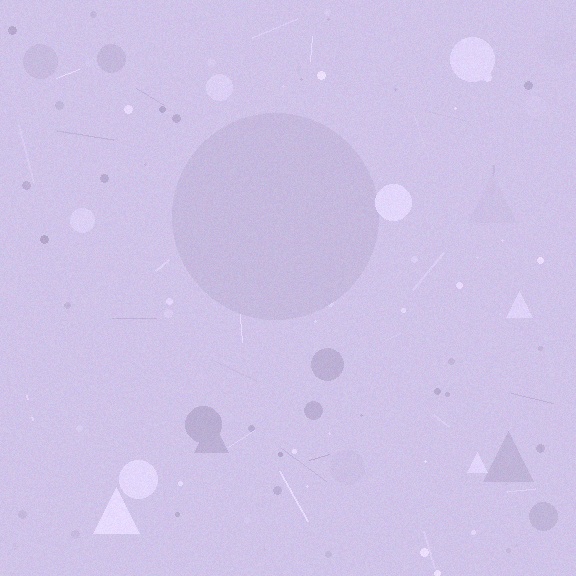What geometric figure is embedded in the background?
A circle is embedded in the background.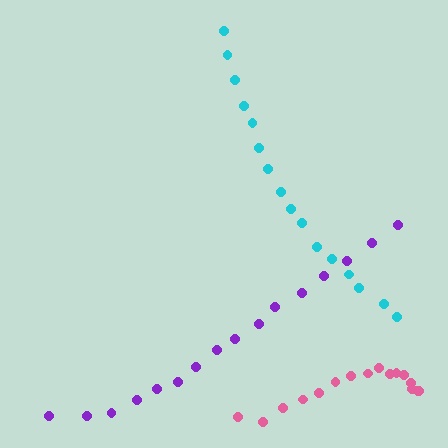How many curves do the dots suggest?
There are 3 distinct paths.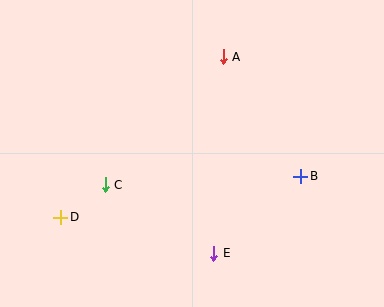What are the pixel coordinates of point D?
Point D is at (61, 217).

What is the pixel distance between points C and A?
The distance between C and A is 174 pixels.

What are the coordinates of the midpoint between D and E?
The midpoint between D and E is at (137, 235).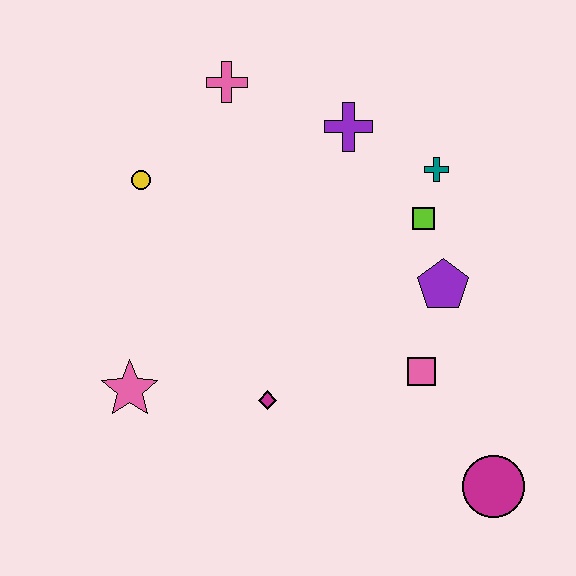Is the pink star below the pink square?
Yes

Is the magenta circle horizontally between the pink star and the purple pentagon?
No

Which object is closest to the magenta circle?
The pink square is closest to the magenta circle.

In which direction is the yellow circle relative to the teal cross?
The yellow circle is to the left of the teal cross.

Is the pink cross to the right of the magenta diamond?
No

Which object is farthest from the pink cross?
The magenta circle is farthest from the pink cross.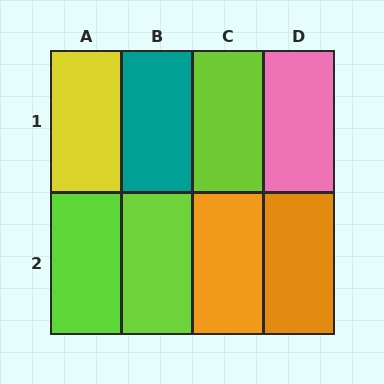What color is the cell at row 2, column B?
Lime.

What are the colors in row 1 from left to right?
Yellow, teal, lime, pink.